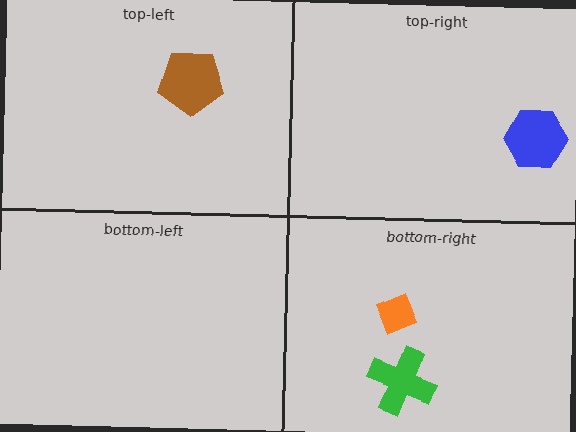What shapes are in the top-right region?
The blue hexagon.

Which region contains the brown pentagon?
The top-left region.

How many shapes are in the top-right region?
1.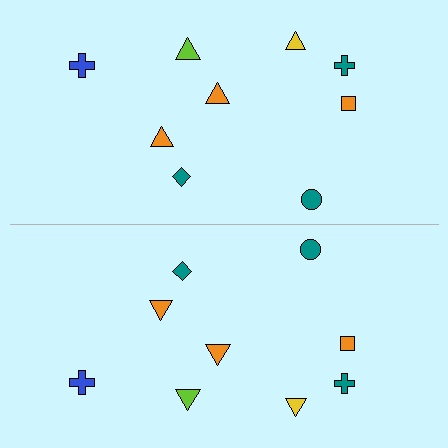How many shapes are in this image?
There are 18 shapes in this image.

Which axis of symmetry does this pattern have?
The pattern has a horizontal axis of symmetry running through the center of the image.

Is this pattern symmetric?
Yes, this pattern has bilateral (reflection) symmetry.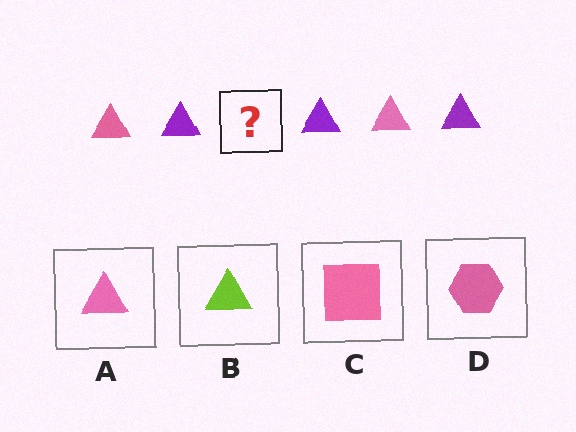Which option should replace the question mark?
Option A.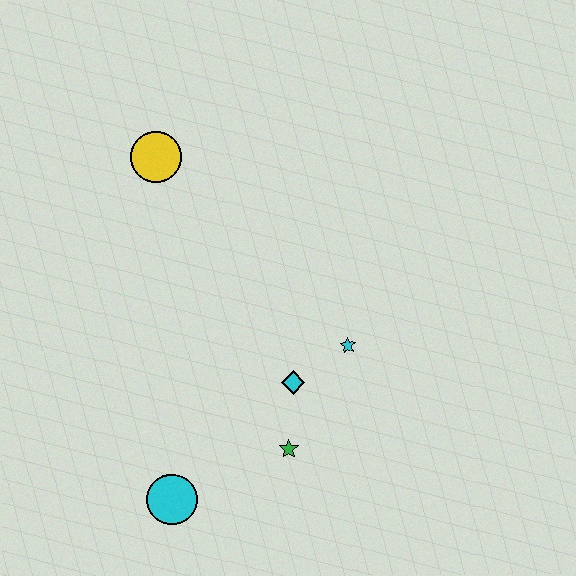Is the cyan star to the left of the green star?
No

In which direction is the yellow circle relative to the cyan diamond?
The yellow circle is above the cyan diamond.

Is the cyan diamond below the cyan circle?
No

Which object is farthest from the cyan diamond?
The yellow circle is farthest from the cyan diamond.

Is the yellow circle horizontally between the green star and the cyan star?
No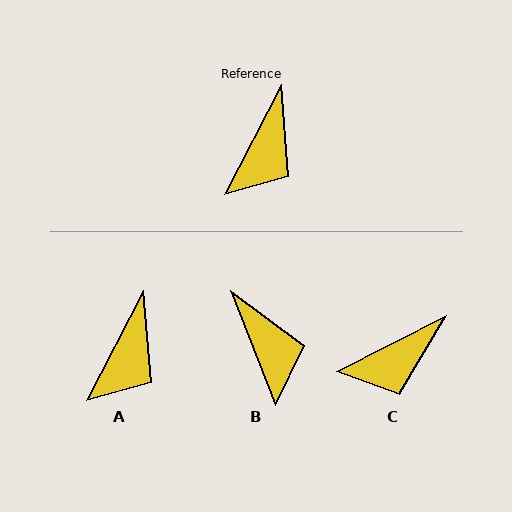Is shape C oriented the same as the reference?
No, it is off by about 36 degrees.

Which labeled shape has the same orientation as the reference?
A.